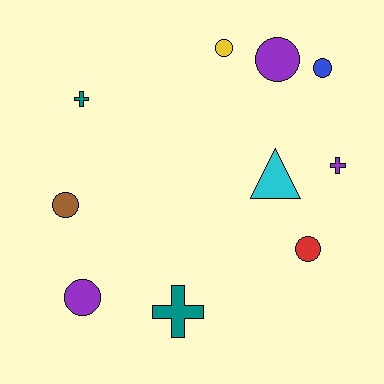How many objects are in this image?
There are 10 objects.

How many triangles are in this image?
There is 1 triangle.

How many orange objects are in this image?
There are no orange objects.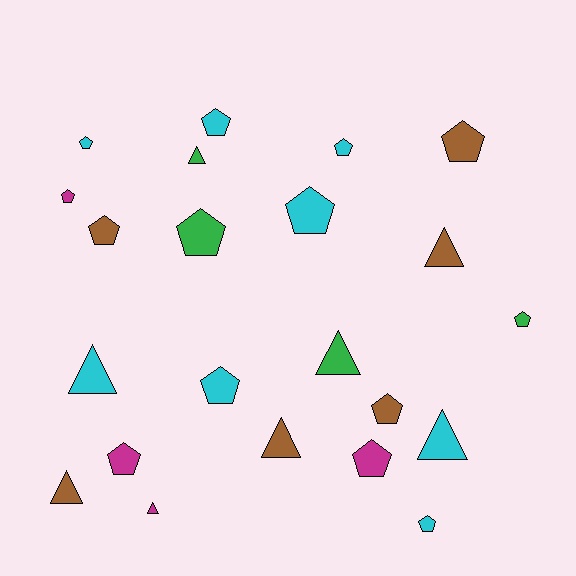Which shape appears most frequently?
Pentagon, with 14 objects.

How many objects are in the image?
There are 22 objects.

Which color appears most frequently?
Cyan, with 8 objects.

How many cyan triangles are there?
There are 2 cyan triangles.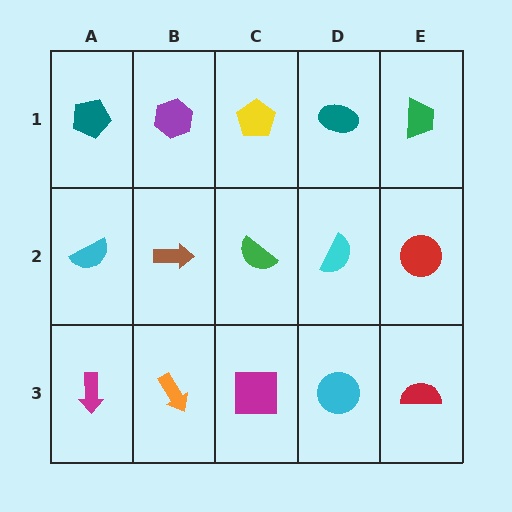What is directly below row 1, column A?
A cyan semicircle.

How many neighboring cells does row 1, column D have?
3.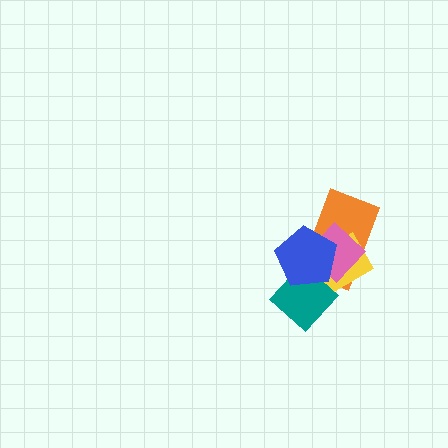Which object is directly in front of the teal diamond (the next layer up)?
The pink diamond is directly in front of the teal diamond.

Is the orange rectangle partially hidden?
Yes, it is partially covered by another shape.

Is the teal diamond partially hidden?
Yes, it is partially covered by another shape.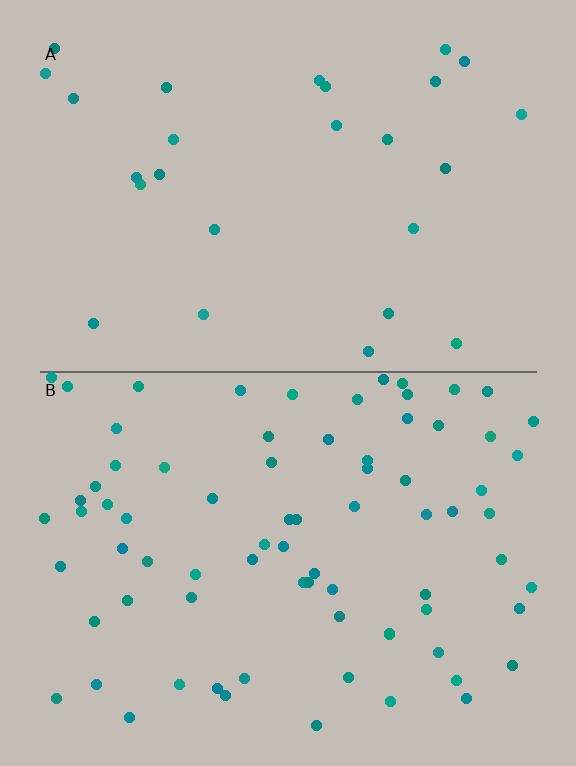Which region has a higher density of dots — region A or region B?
B (the bottom).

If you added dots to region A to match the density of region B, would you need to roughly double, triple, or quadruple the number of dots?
Approximately triple.